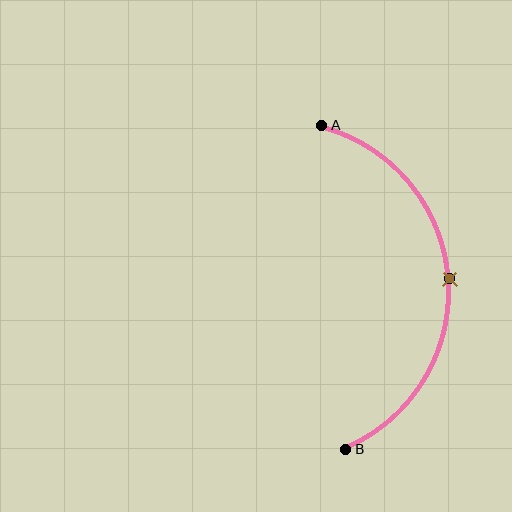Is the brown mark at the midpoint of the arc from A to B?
Yes. The brown mark lies on the arc at equal arc-length from both A and B — it is the arc midpoint.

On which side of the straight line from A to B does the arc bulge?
The arc bulges to the right of the straight line connecting A and B.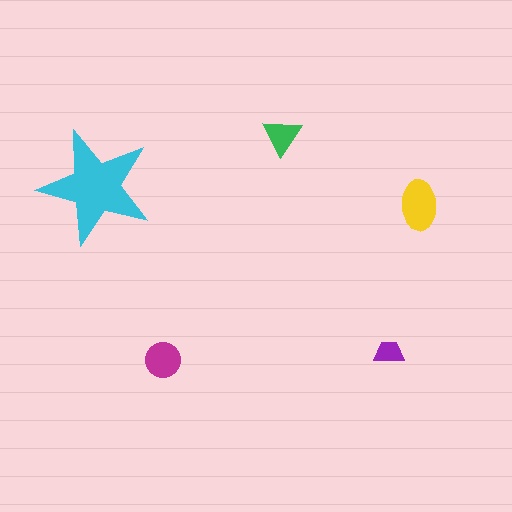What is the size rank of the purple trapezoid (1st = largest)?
5th.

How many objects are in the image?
There are 5 objects in the image.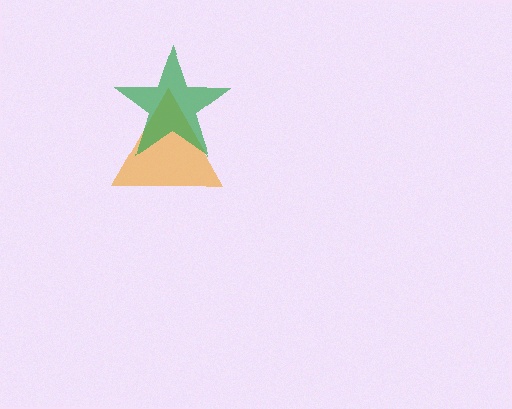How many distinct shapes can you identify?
There are 2 distinct shapes: an orange triangle, a green star.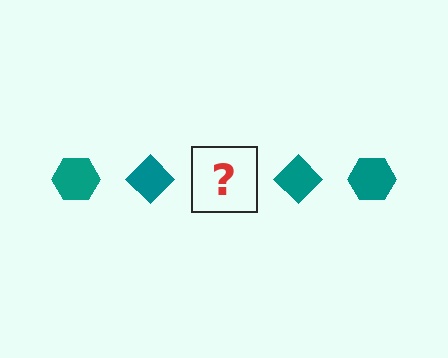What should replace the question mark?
The question mark should be replaced with a teal hexagon.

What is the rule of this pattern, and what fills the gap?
The rule is that the pattern cycles through hexagon, diamond shapes in teal. The gap should be filled with a teal hexagon.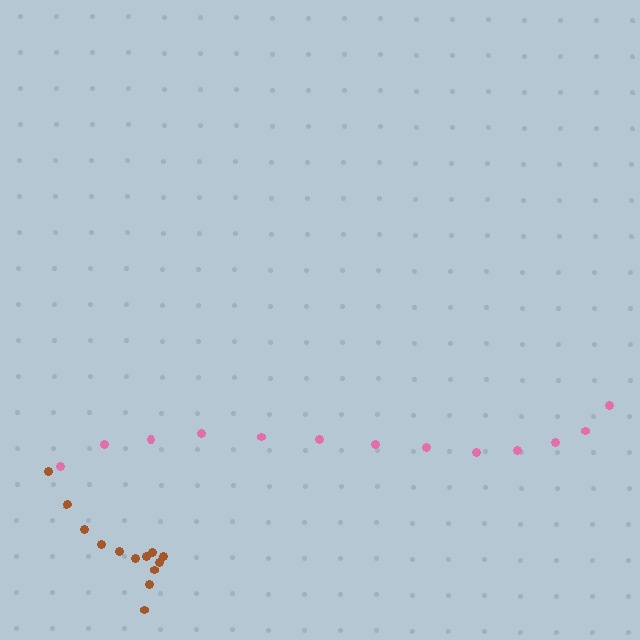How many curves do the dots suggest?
There are 2 distinct paths.